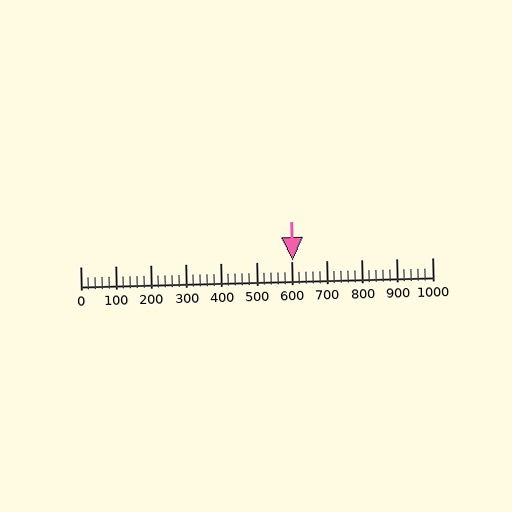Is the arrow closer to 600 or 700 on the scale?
The arrow is closer to 600.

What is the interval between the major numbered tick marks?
The major tick marks are spaced 100 units apart.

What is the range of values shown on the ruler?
The ruler shows values from 0 to 1000.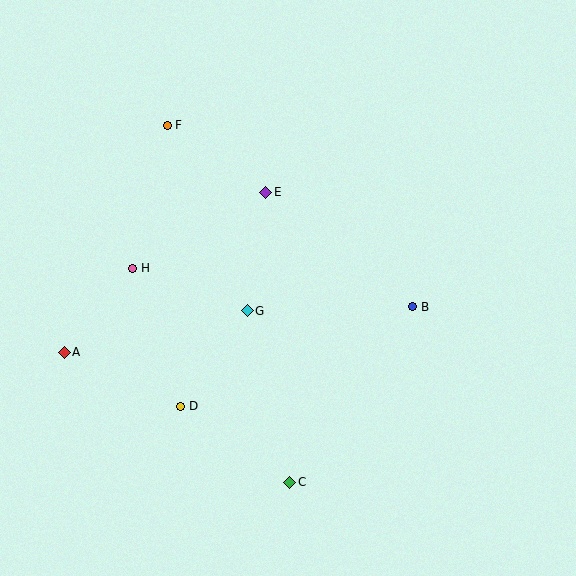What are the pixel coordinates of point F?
Point F is at (167, 125).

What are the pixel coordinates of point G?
Point G is at (247, 311).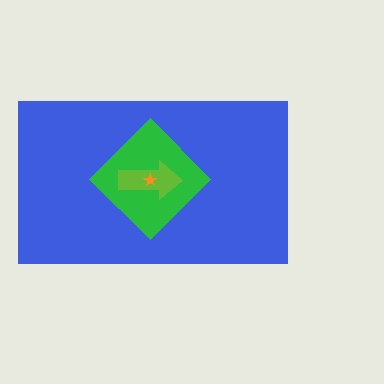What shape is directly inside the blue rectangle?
The green diamond.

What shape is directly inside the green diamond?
The lime arrow.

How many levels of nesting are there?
4.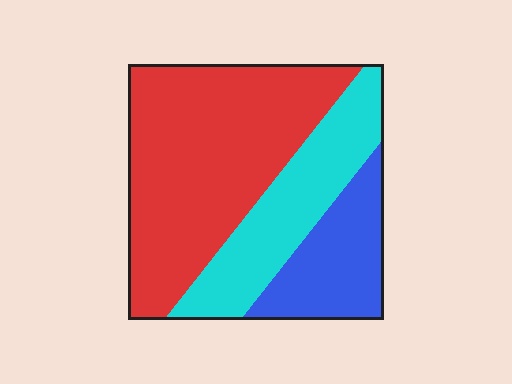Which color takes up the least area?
Blue, at roughly 20%.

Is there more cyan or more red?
Red.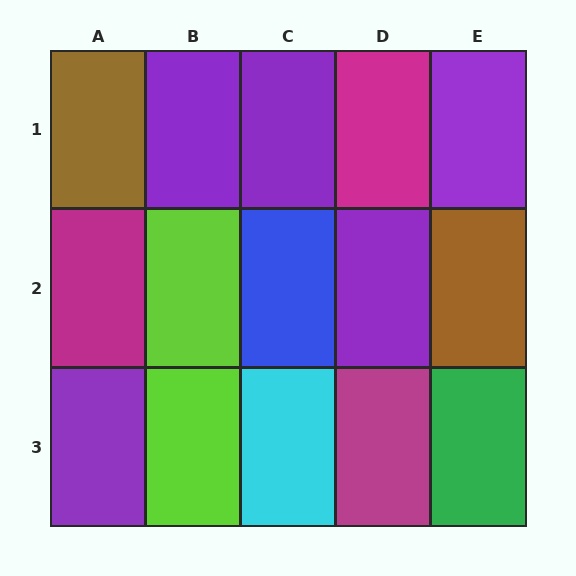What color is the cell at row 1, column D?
Magenta.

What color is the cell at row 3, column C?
Cyan.